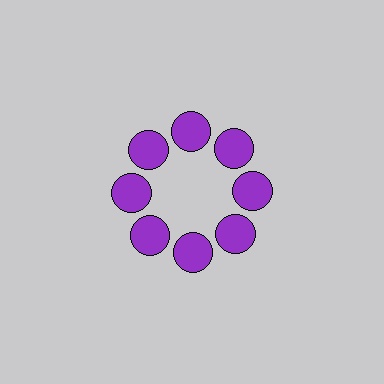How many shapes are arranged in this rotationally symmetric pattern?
There are 8 shapes, arranged in 8 groups of 1.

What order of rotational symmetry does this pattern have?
This pattern has 8-fold rotational symmetry.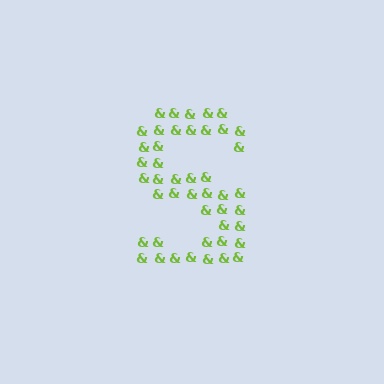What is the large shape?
The large shape is the letter S.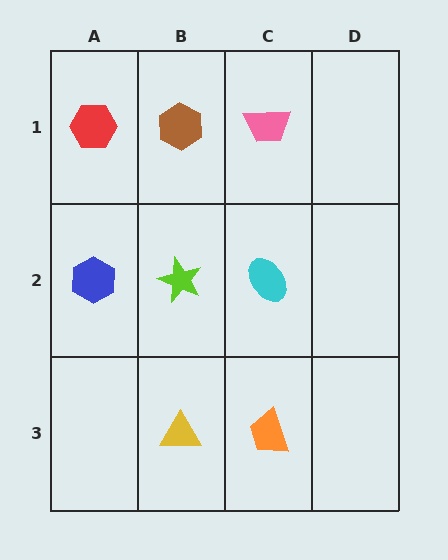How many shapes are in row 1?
3 shapes.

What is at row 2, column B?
A lime star.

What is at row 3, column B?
A yellow triangle.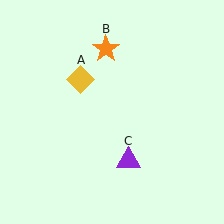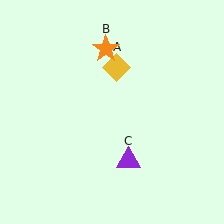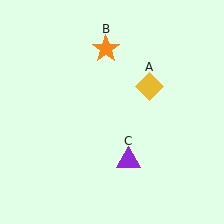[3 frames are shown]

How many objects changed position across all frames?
1 object changed position: yellow diamond (object A).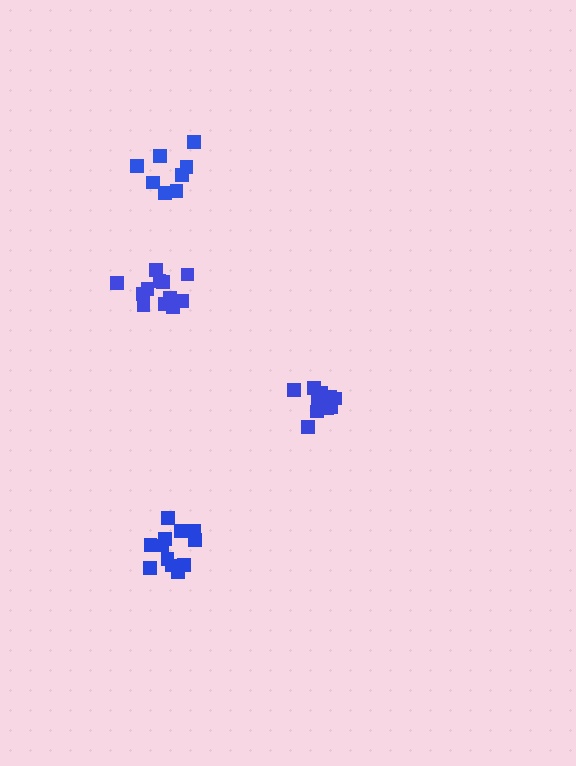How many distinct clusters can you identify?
There are 4 distinct clusters.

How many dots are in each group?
Group 1: 8 dots, Group 2: 10 dots, Group 3: 12 dots, Group 4: 12 dots (42 total).